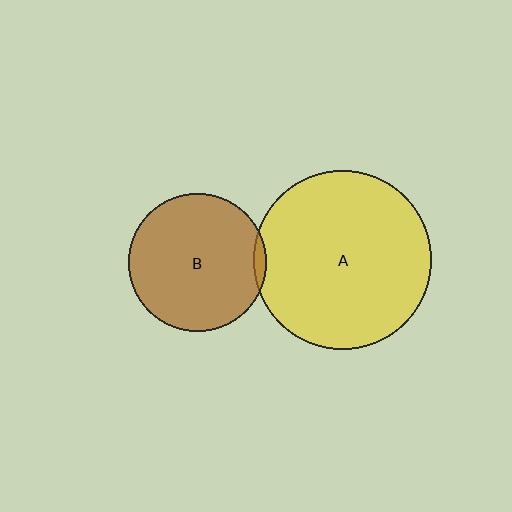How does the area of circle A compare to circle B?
Approximately 1.7 times.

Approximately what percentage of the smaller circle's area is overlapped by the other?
Approximately 5%.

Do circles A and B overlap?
Yes.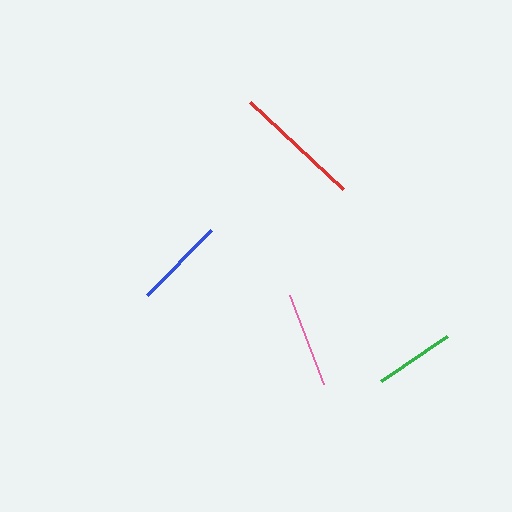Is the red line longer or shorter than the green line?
The red line is longer than the green line.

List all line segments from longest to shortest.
From longest to shortest: red, pink, blue, green.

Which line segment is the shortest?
The green line is the shortest at approximately 80 pixels.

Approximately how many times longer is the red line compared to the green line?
The red line is approximately 1.6 times the length of the green line.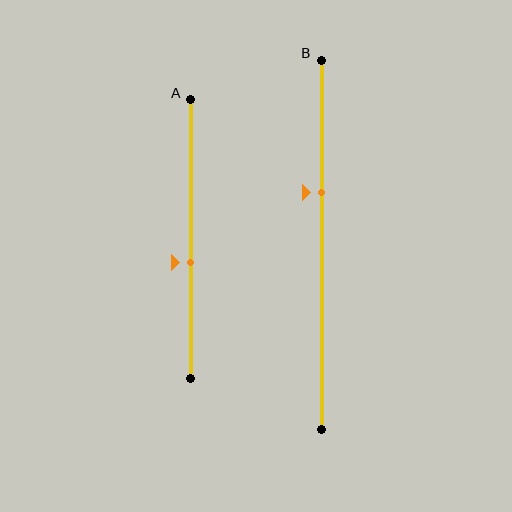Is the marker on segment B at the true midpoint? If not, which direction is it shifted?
No, the marker on segment B is shifted upward by about 14% of the segment length.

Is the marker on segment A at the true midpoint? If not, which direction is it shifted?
No, the marker on segment A is shifted downward by about 8% of the segment length.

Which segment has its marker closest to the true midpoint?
Segment A has its marker closest to the true midpoint.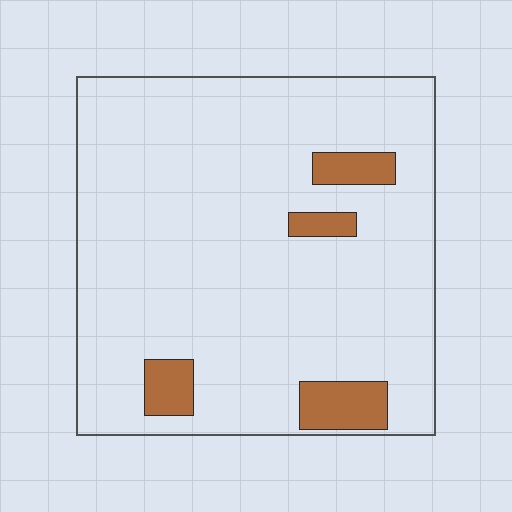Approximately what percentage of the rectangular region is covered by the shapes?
Approximately 10%.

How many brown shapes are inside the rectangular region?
4.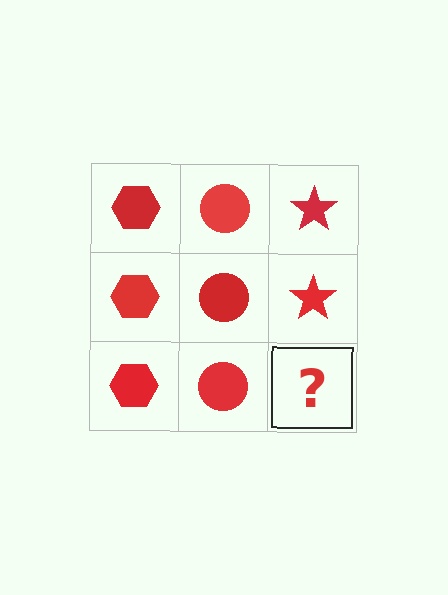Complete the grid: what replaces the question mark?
The question mark should be replaced with a red star.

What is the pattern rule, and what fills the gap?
The rule is that each column has a consistent shape. The gap should be filled with a red star.